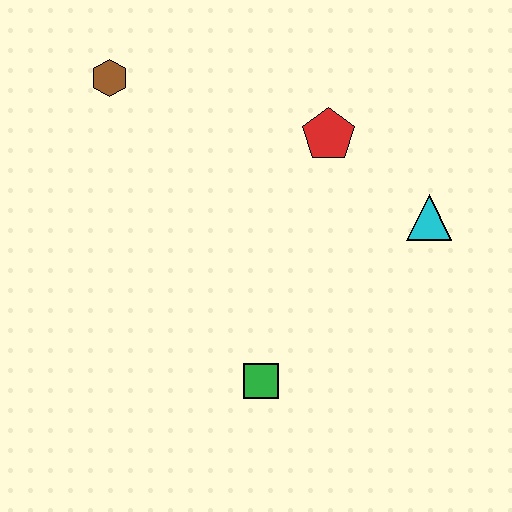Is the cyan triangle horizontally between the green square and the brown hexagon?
No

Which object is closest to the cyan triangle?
The red pentagon is closest to the cyan triangle.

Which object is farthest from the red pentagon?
The green square is farthest from the red pentagon.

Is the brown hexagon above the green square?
Yes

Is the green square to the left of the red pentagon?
Yes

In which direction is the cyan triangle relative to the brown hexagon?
The cyan triangle is to the right of the brown hexagon.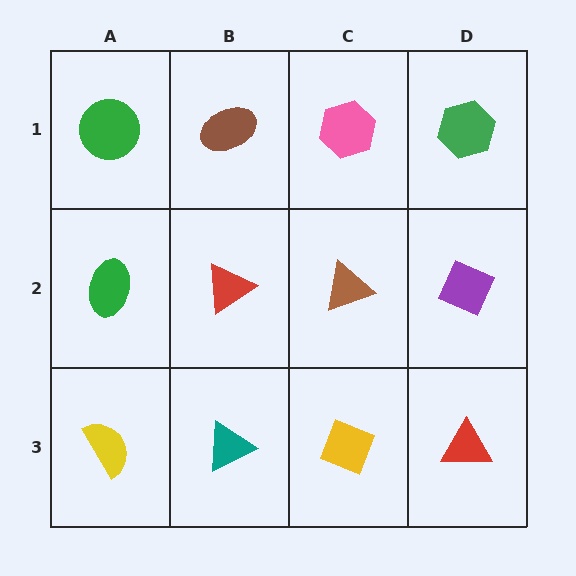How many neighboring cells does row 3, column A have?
2.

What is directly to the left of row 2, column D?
A brown triangle.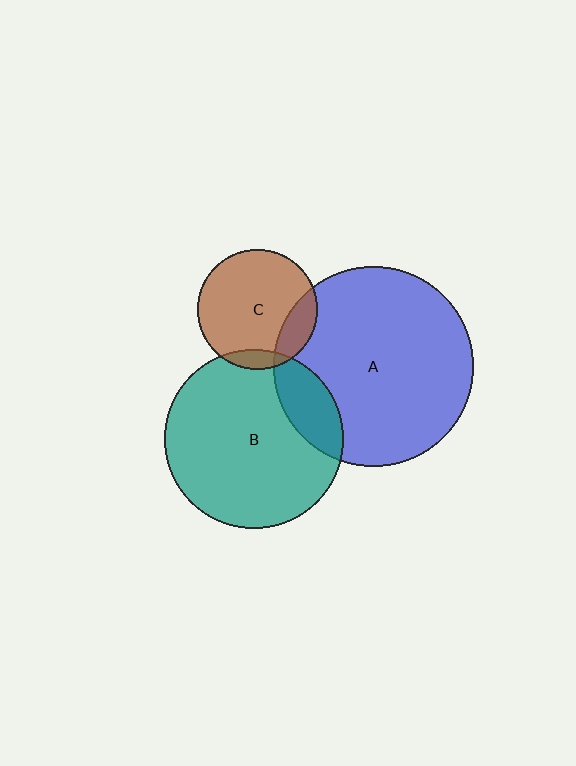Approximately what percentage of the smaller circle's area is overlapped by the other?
Approximately 15%.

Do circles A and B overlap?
Yes.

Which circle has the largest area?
Circle A (blue).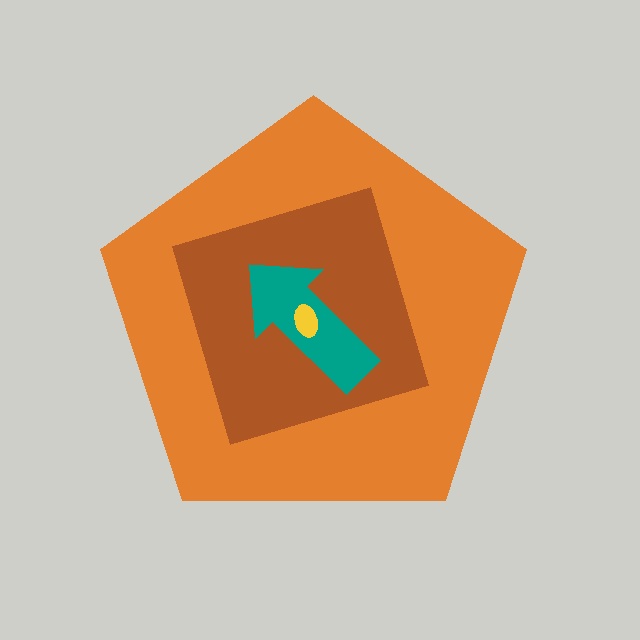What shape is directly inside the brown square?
The teal arrow.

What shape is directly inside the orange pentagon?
The brown square.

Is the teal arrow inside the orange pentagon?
Yes.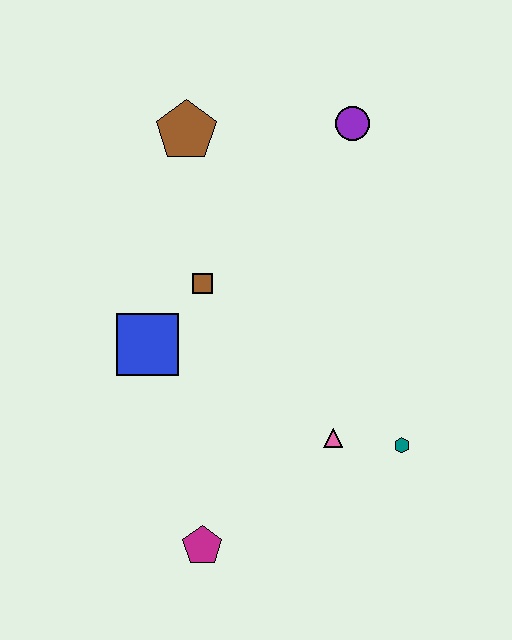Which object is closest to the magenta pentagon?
The pink triangle is closest to the magenta pentagon.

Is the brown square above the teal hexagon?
Yes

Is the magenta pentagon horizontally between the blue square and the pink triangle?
Yes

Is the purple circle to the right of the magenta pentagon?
Yes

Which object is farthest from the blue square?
The purple circle is farthest from the blue square.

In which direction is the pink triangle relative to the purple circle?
The pink triangle is below the purple circle.